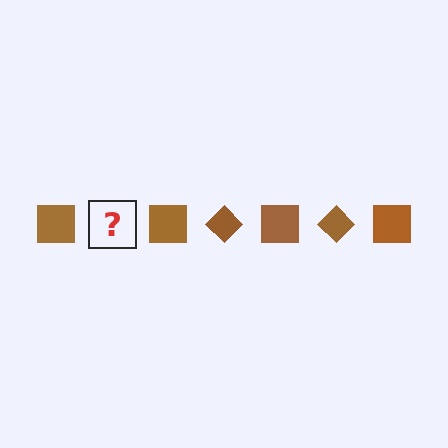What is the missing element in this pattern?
The missing element is a brown diamond.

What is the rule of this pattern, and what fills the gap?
The rule is that the pattern cycles through square, diamond shapes in brown. The gap should be filled with a brown diamond.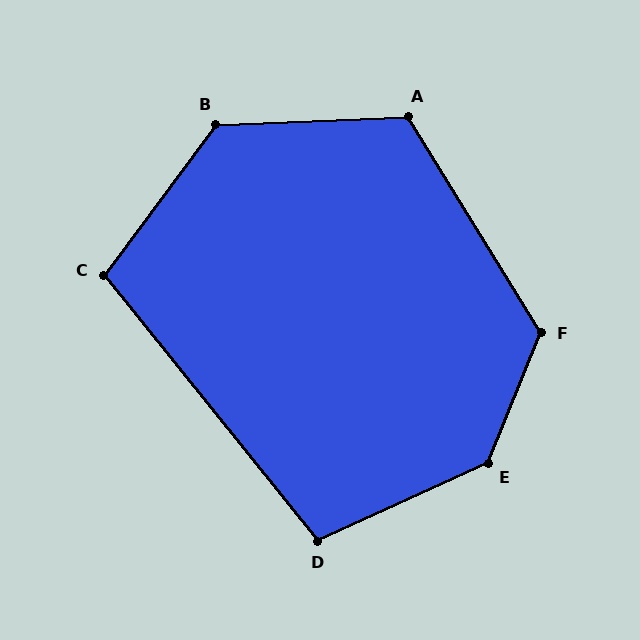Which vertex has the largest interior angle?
E, at approximately 136 degrees.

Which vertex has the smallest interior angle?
D, at approximately 104 degrees.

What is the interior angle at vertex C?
Approximately 104 degrees (obtuse).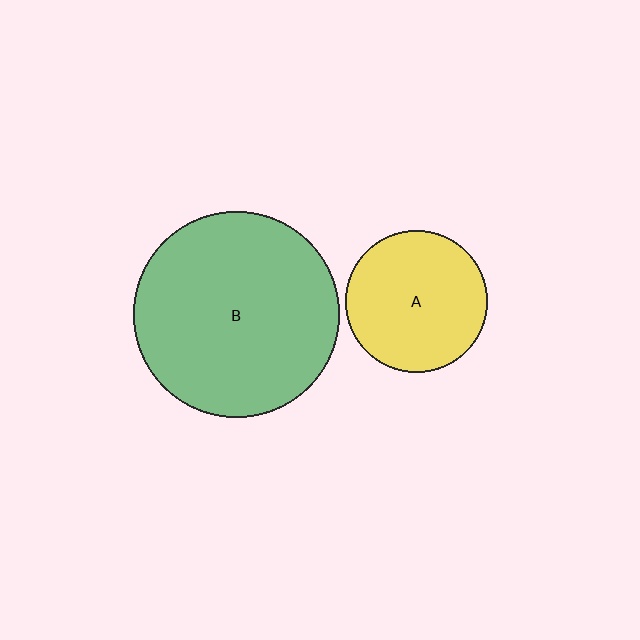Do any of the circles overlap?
No, none of the circles overlap.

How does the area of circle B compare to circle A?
Approximately 2.1 times.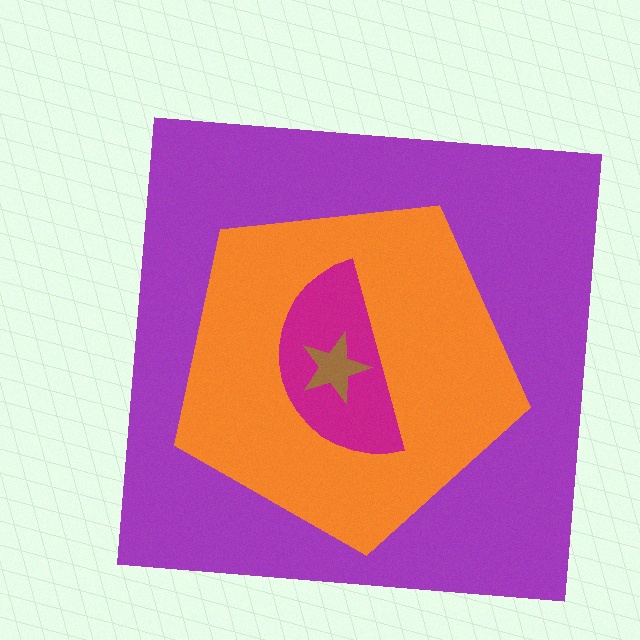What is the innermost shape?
The brown star.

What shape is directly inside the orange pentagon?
The magenta semicircle.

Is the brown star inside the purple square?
Yes.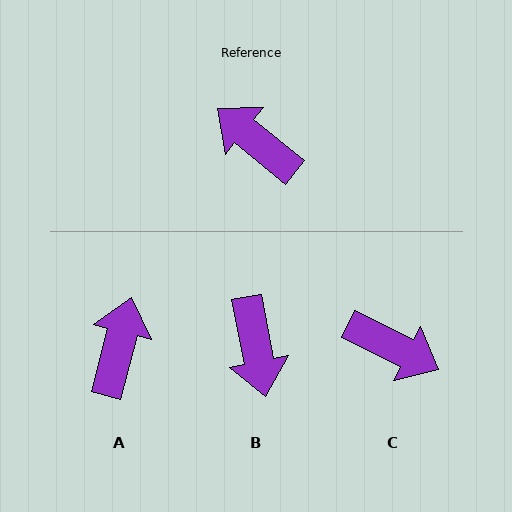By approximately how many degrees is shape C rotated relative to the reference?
Approximately 167 degrees clockwise.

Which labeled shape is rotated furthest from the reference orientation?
C, about 167 degrees away.